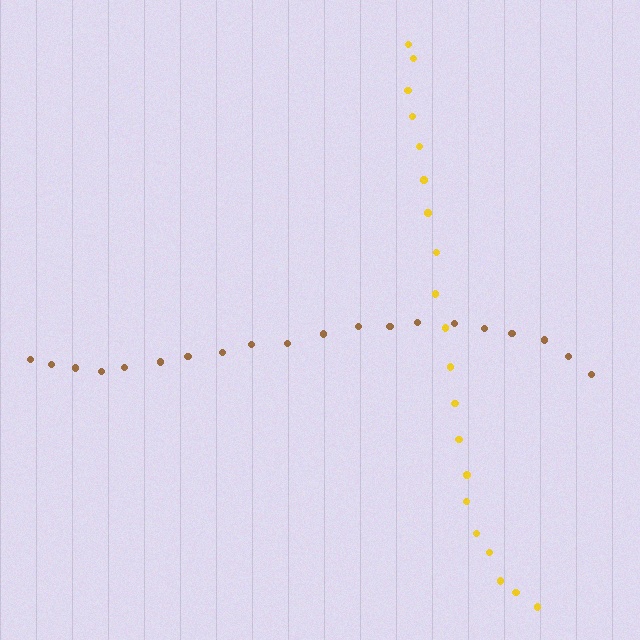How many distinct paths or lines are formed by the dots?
There are 2 distinct paths.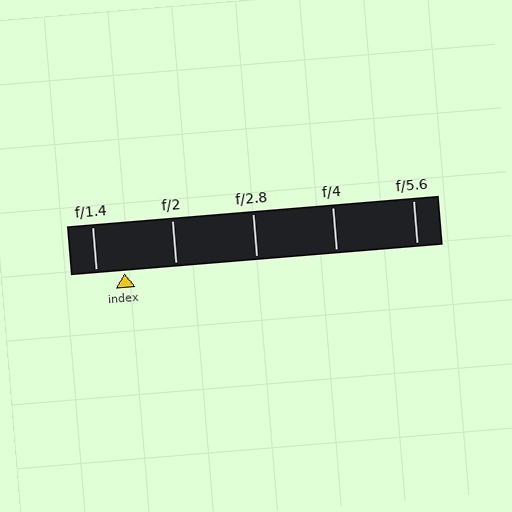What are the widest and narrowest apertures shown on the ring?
The widest aperture shown is f/1.4 and the narrowest is f/5.6.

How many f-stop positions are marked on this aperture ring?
There are 5 f-stop positions marked.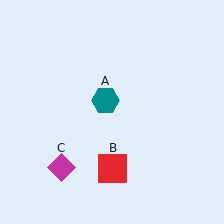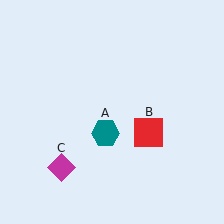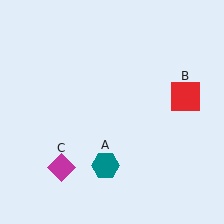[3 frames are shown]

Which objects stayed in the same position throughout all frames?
Magenta diamond (object C) remained stationary.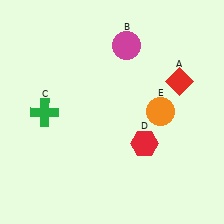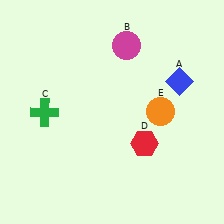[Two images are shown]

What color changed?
The diamond (A) changed from red in Image 1 to blue in Image 2.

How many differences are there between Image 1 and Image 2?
There is 1 difference between the two images.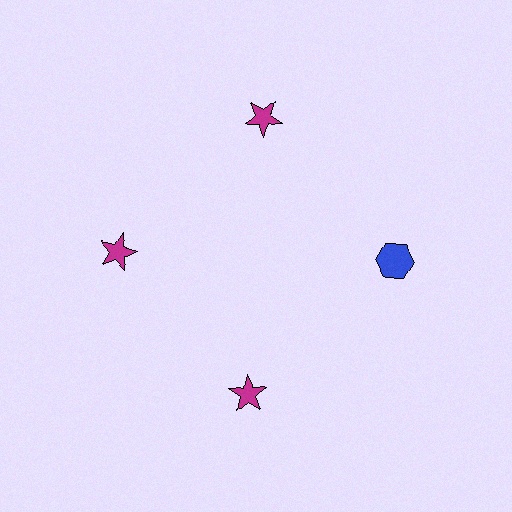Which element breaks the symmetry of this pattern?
The blue hexagon at roughly the 3 o'clock position breaks the symmetry. All other shapes are magenta stars.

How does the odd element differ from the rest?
It differs in both color (blue instead of magenta) and shape (hexagon instead of star).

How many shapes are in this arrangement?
There are 4 shapes arranged in a ring pattern.